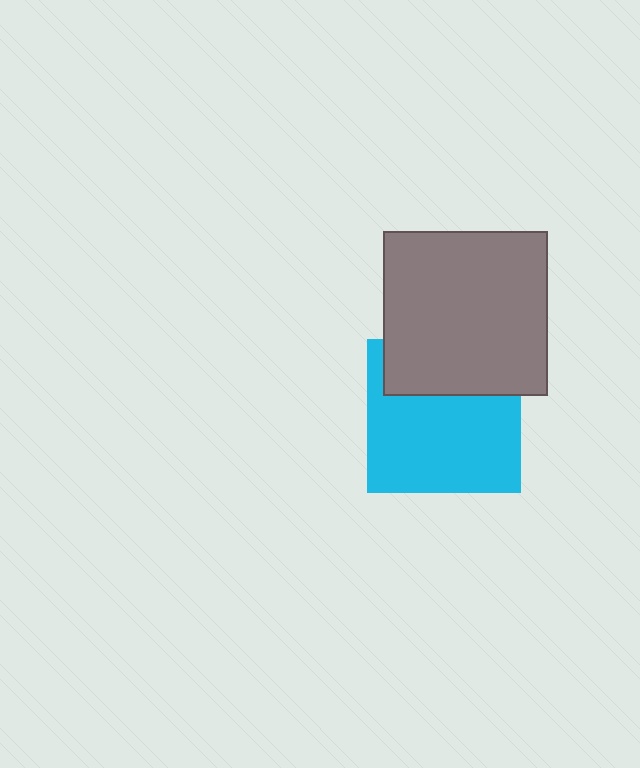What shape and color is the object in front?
The object in front is a gray square.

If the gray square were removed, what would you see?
You would see the complete cyan square.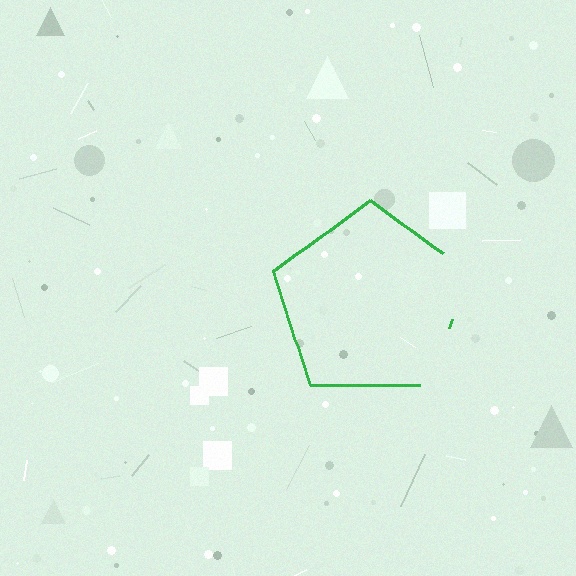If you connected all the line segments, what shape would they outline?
They would outline a pentagon.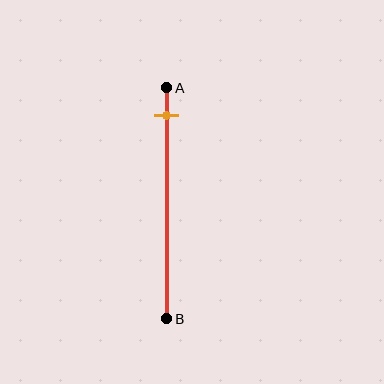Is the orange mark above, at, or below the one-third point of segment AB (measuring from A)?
The orange mark is above the one-third point of segment AB.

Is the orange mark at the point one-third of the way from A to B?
No, the mark is at about 10% from A, not at the 33% one-third point.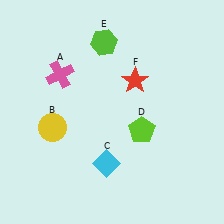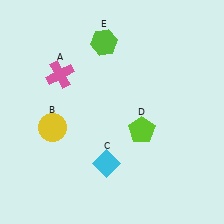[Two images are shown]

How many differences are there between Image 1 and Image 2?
There is 1 difference between the two images.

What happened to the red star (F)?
The red star (F) was removed in Image 2. It was in the top-right area of Image 1.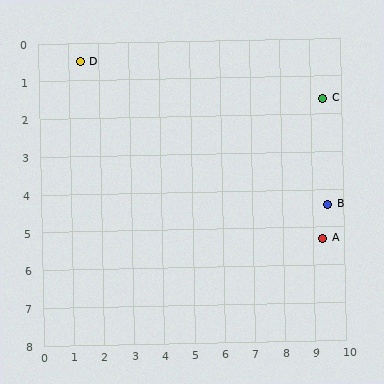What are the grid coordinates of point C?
Point C is at approximately (9.4, 1.6).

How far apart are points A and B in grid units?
Points A and B are about 0.9 grid units apart.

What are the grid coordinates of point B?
Point B is at approximately (9.5, 4.4).